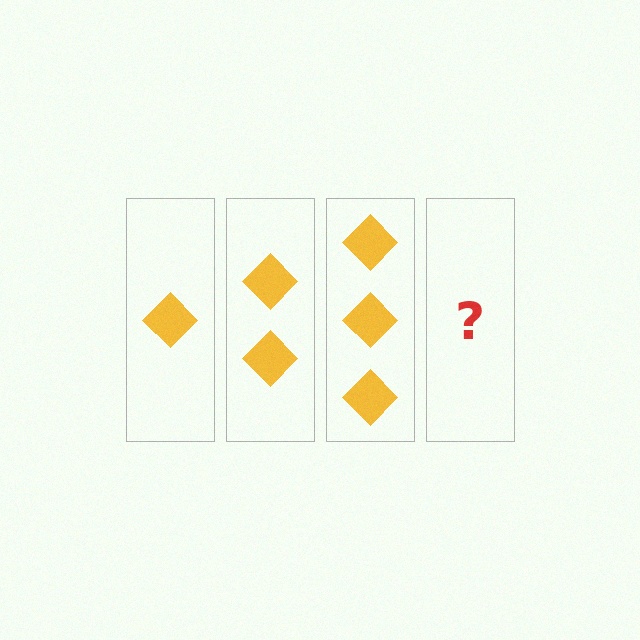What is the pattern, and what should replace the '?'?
The pattern is that each step adds one more diamond. The '?' should be 4 diamonds.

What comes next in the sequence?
The next element should be 4 diamonds.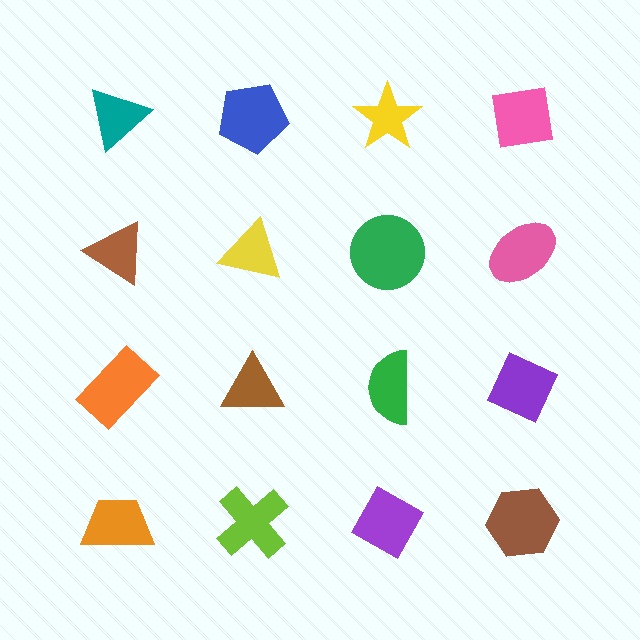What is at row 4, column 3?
A purple diamond.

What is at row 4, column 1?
An orange trapezoid.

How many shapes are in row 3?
4 shapes.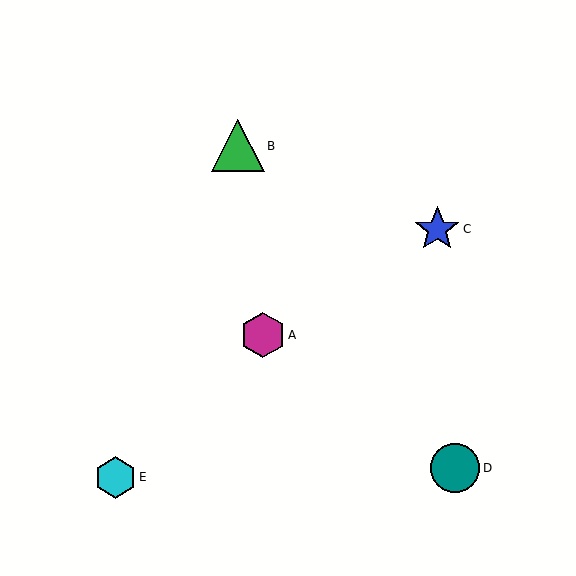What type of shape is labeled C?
Shape C is a blue star.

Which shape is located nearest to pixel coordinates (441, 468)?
The teal circle (labeled D) at (455, 468) is nearest to that location.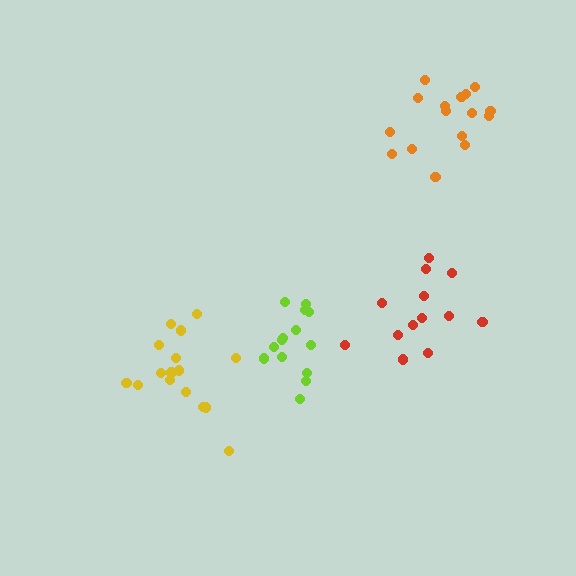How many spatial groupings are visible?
There are 4 spatial groupings.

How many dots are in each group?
Group 1: 16 dots, Group 2: 14 dots, Group 3: 13 dots, Group 4: 16 dots (59 total).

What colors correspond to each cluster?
The clusters are colored: yellow, lime, red, orange.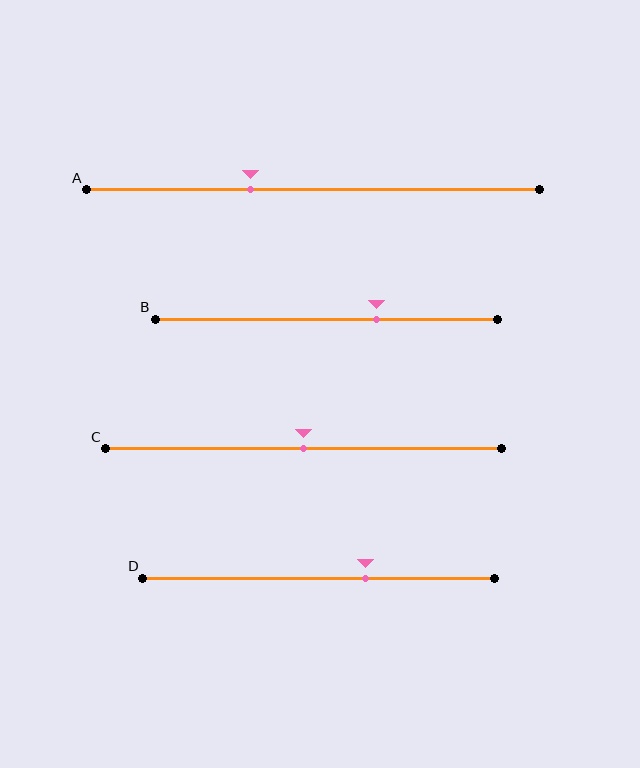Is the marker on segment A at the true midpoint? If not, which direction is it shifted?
No, the marker on segment A is shifted to the left by about 14% of the segment length.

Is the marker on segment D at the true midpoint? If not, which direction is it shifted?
No, the marker on segment D is shifted to the right by about 13% of the segment length.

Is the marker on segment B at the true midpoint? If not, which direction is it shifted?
No, the marker on segment B is shifted to the right by about 15% of the segment length.